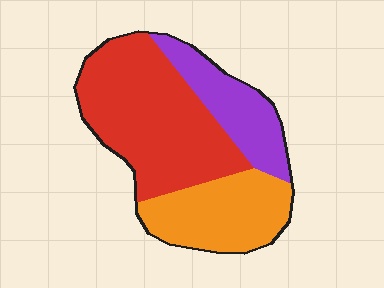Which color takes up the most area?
Red, at roughly 50%.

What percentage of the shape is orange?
Orange takes up about one quarter (1/4) of the shape.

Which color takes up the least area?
Purple, at roughly 20%.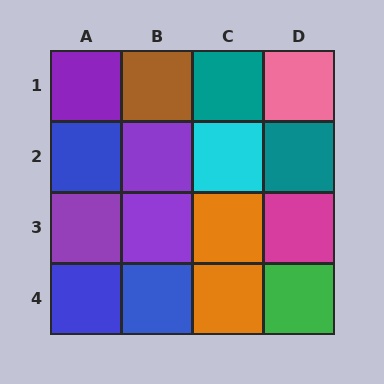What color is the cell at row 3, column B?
Purple.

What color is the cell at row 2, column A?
Blue.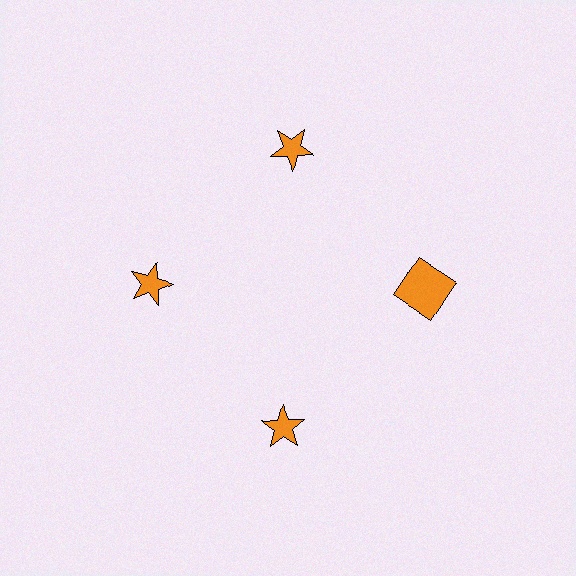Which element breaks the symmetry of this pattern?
The orange square at roughly the 3 o'clock position breaks the symmetry. All other shapes are orange stars.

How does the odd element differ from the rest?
It has a different shape: square instead of star.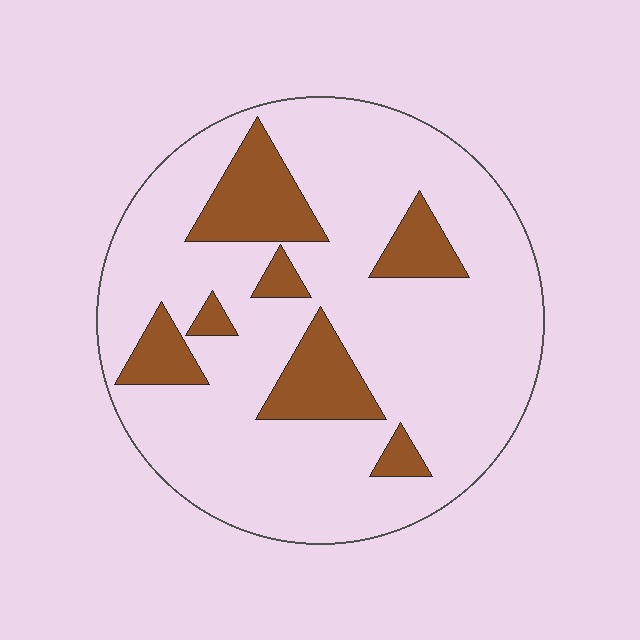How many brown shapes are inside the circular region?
7.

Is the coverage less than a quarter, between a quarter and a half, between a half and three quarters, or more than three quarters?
Less than a quarter.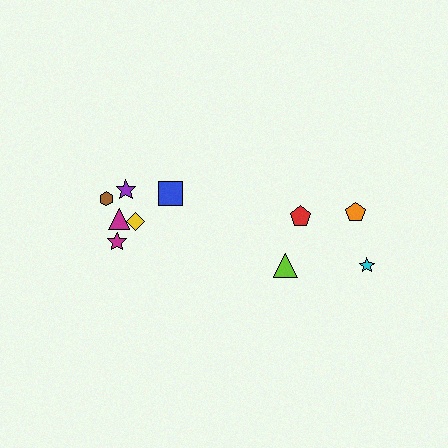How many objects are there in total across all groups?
There are 10 objects.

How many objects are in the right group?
There are 4 objects.